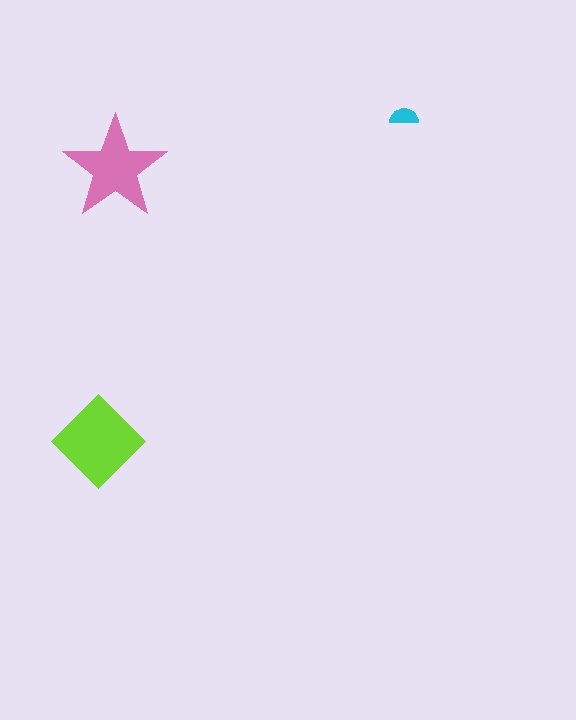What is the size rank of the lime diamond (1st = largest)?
1st.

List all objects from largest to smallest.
The lime diamond, the pink star, the cyan semicircle.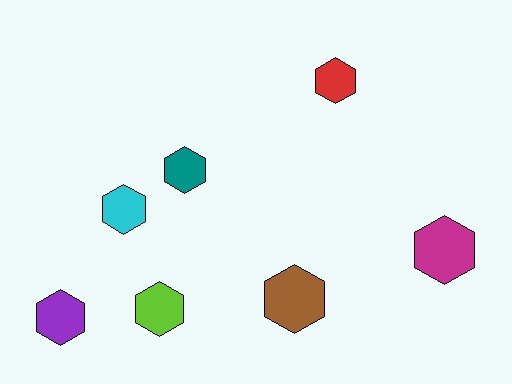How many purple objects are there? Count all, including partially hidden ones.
There is 1 purple object.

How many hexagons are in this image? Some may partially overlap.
There are 7 hexagons.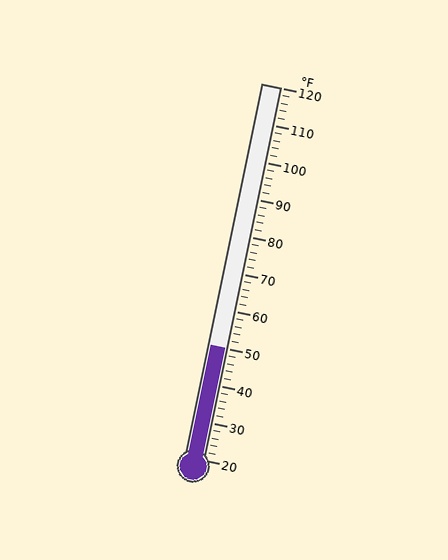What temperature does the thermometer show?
The thermometer shows approximately 50°F.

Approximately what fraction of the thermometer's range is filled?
The thermometer is filled to approximately 30% of its range.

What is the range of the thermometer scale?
The thermometer scale ranges from 20°F to 120°F.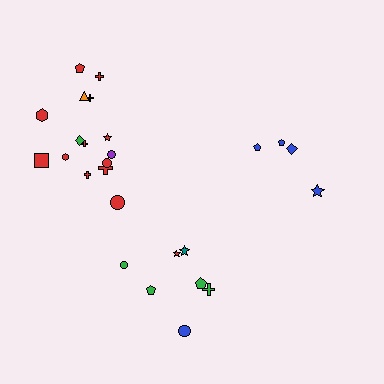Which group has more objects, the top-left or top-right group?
The top-left group.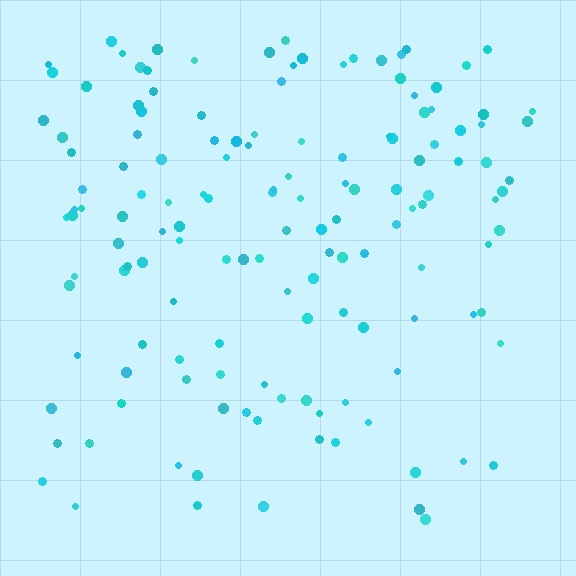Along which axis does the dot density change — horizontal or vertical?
Vertical.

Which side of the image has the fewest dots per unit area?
The bottom.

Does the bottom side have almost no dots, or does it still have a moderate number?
Still a moderate number, just noticeably fewer than the top.